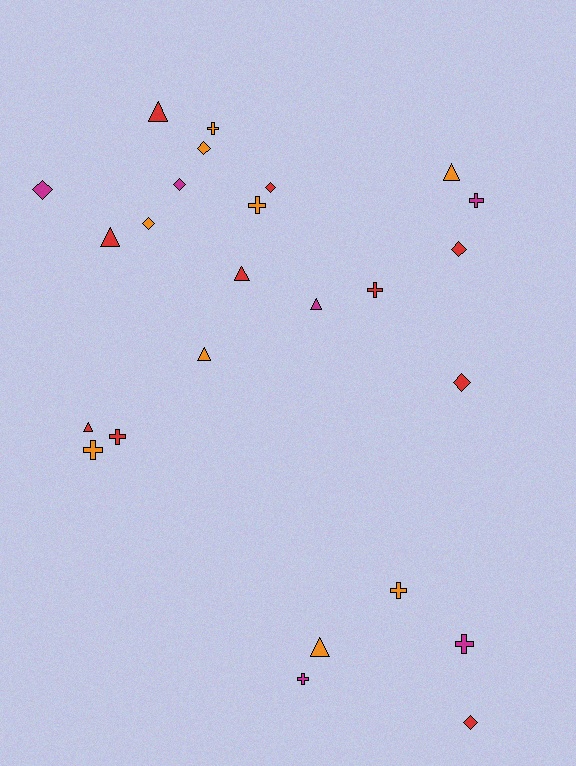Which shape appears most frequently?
Cross, with 9 objects.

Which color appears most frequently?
Red, with 10 objects.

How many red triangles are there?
There are 4 red triangles.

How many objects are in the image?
There are 25 objects.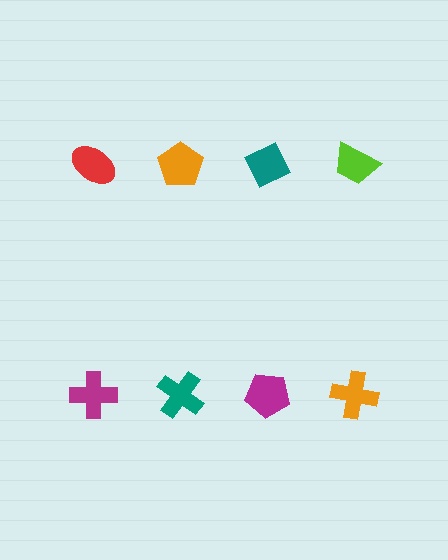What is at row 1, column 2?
An orange pentagon.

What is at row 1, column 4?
A lime trapezoid.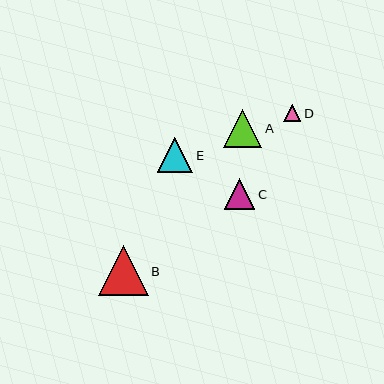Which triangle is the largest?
Triangle B is the largest with a size of approximately 50 pixels.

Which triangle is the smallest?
Triangle D is the smallest with a size of approximately 17 pixels.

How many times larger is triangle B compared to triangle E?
Triangle B is approximately 1.4 times the size of triangle E.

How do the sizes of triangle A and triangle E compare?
Triangle A and triangle E are approximately the same size.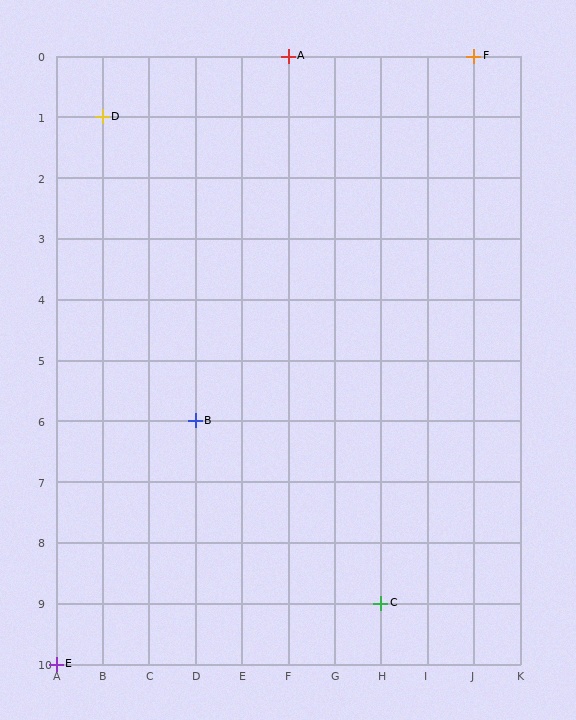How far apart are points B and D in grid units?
Points B and D are 2 columns and 5 rows apart (about 5.4 grid units diagonally).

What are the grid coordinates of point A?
Point A is at grid coordinates (F, 0).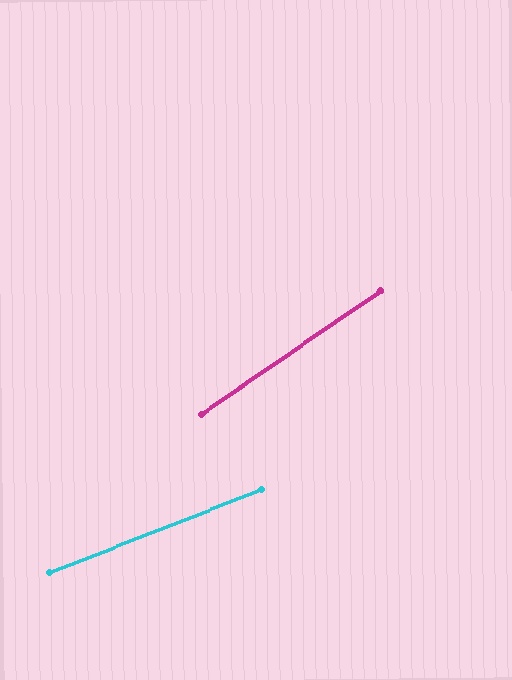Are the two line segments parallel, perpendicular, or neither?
Neither parallel nor perpendicular — they differ by about 13°.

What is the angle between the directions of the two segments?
Approximately 13 degrees.